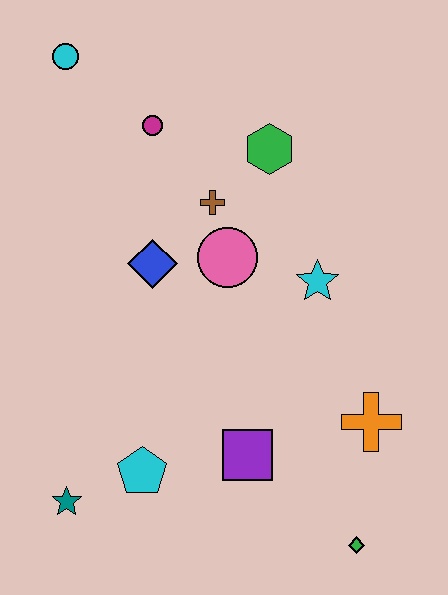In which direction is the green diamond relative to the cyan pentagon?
The green diamond is to the right of the cyan pentagon.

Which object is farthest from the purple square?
The cyan circle is farthest from the purple square.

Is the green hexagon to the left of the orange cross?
Yes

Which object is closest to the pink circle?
The brown cross is closest to the pink circle.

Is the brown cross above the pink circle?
Yes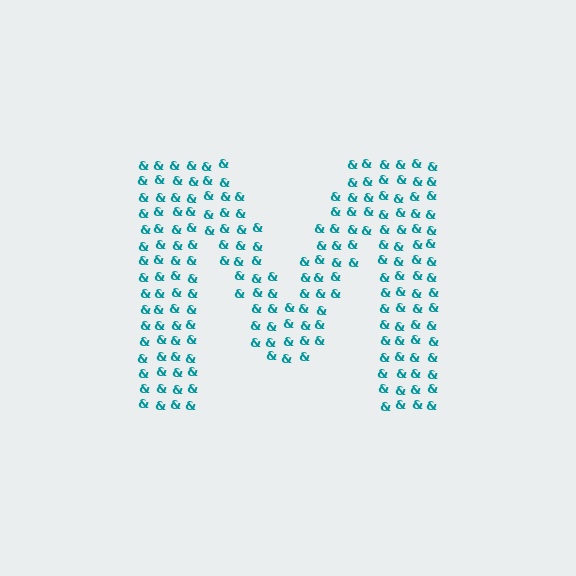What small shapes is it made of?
It is made of small ampersands.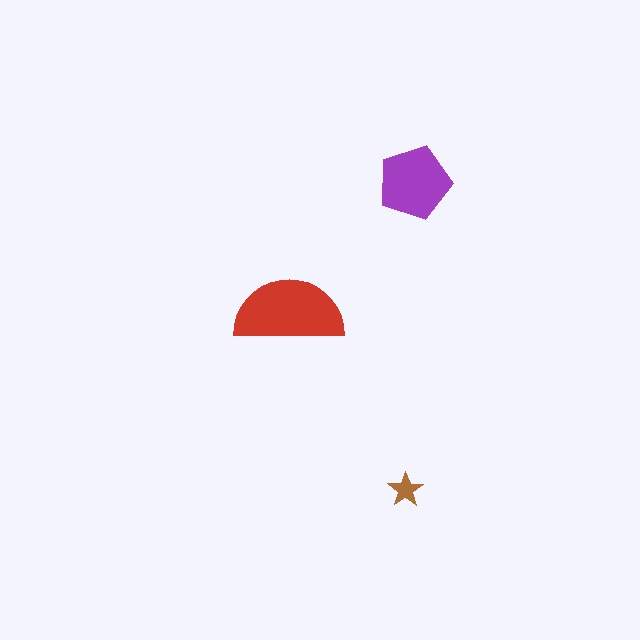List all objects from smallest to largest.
The brown star, the purple pentagon, the red semicircle.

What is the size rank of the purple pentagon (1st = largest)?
2nd.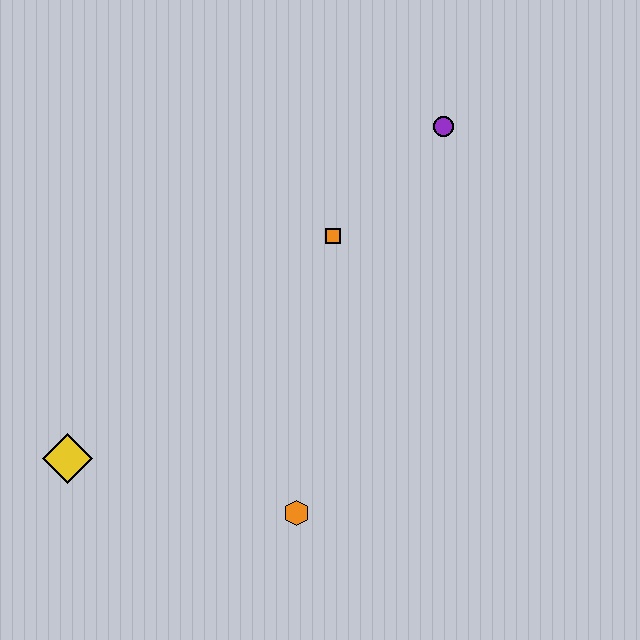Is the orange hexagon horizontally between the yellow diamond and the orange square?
Yes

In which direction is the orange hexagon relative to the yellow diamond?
The orange hexagon is to the right of the yellow diamond.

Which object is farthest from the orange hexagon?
The purple circle is farthest from the orange hexagon.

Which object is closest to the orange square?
The purple circle is closest to the orange square.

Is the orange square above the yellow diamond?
Yes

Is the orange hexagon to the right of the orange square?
No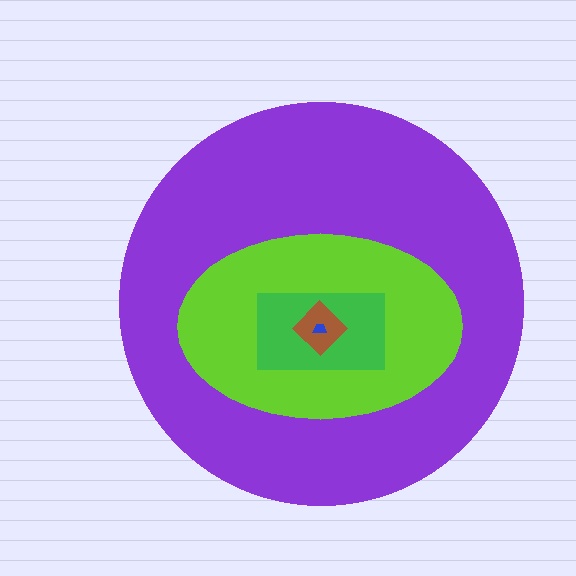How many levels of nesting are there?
5.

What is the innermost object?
The blue trapezoid.